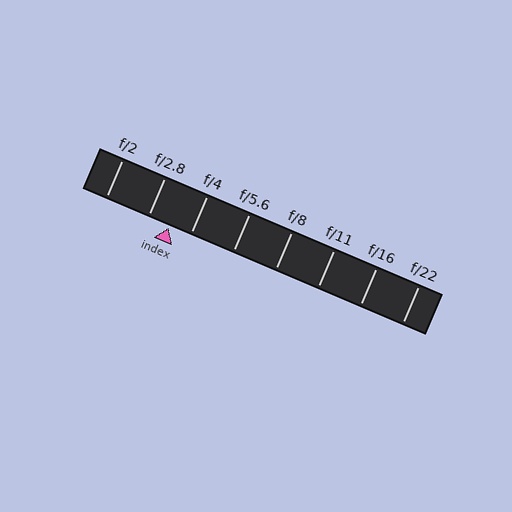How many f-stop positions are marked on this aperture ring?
There are 8 f-stop positions marked.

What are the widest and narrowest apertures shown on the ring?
The widest aperture shown is f/2 and the narrowest is f/22.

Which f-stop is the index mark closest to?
The index mark is closest to f/4.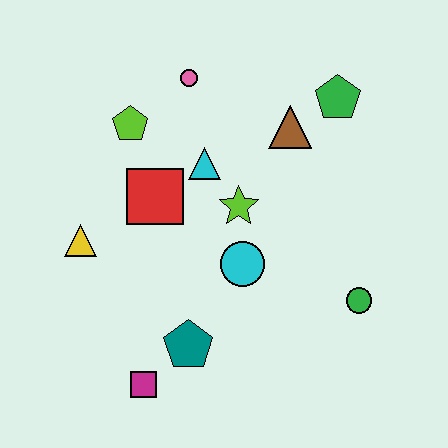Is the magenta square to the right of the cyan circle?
No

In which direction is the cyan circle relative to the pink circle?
The cyan circle is below the pink circle.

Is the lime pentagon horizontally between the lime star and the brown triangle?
No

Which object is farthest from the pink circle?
The magenta square is farthest from the pink circle.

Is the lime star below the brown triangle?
Yes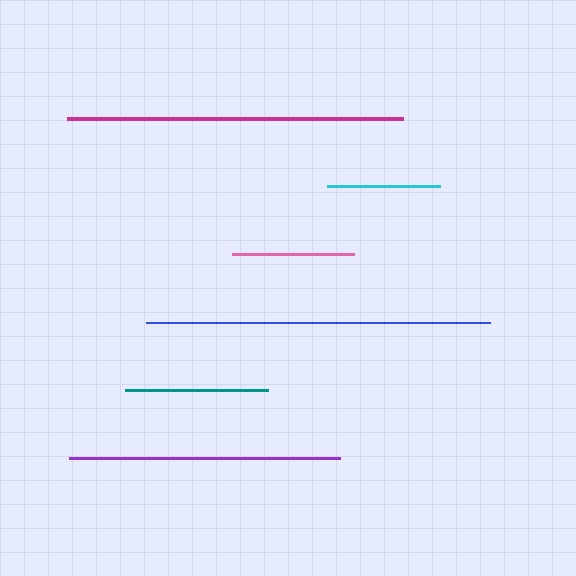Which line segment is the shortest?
The cyan line is the shortest at approximately 113 pixels.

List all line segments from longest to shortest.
From longest to shortest: blue, magenta, purple, teal, pink, cyan.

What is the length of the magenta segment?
The magenta segment is approximately 336 pixels long.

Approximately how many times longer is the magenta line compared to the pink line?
The magenta line is approximately 2.8 times the length of the pink line.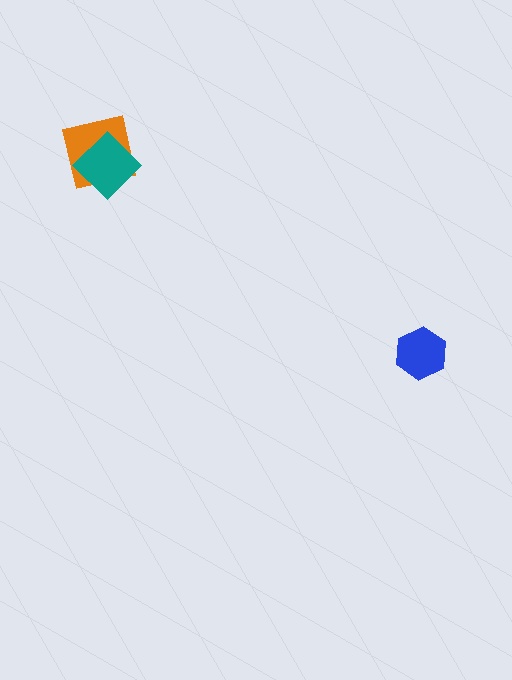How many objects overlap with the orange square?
1 object overlaps with the orange square.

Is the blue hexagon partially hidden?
No, no other shape covers it.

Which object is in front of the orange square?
The teal diamond is in front of the orange square.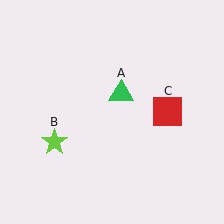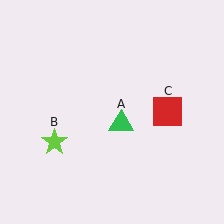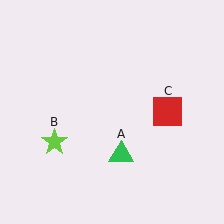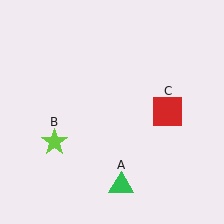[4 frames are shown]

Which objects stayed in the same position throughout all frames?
Lime star (object B) and red square (object C) remained stationary.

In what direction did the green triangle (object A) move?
The green triangle (object A) moved down.